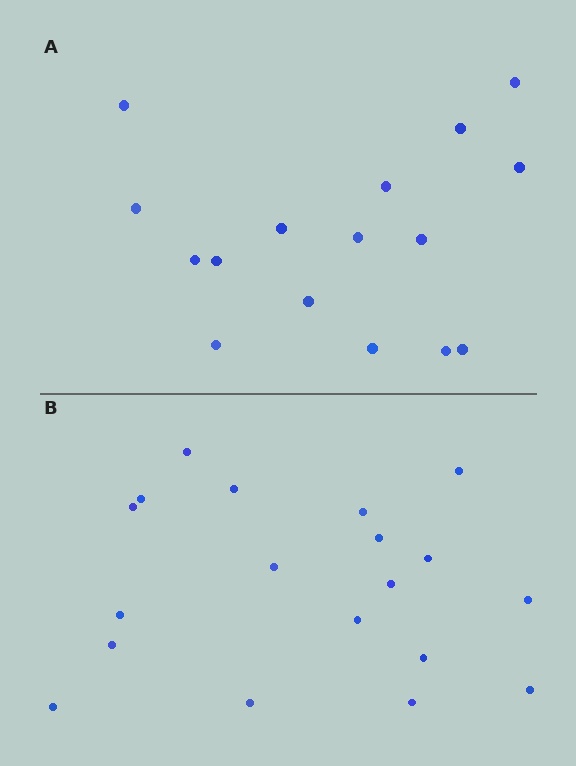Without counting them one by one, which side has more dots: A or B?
Region B (the bottom region) has more dots.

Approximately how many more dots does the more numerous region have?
Region B has just a few more — roughly 2 or 3 more dots than region A.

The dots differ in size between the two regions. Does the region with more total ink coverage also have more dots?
No. Region A has more total ink coverage because its dots are larger, but region B actually contains more individual dots. Total area can be misleading — the number of items is what matters here.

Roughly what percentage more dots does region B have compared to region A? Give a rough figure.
About 20% more.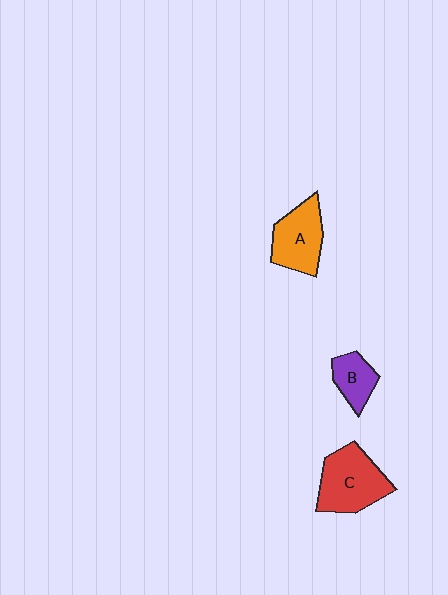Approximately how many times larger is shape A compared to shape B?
Approximately 1.6 times.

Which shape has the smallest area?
Shape B (purple).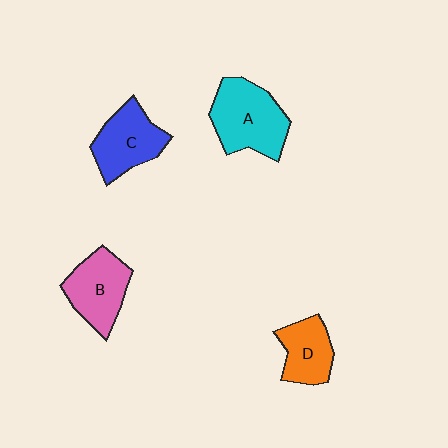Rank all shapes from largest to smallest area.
From largest to smallest: A (cyan), B (pink), C (blue), D (orange).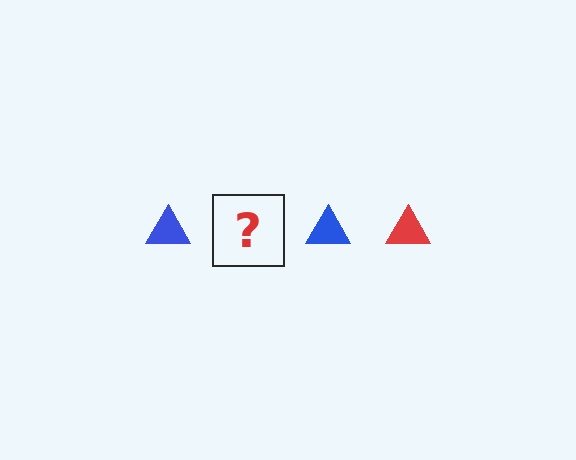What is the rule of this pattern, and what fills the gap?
The rule is that the pattern cycles through blue, red triangles. The gap should be filled with a red triangle.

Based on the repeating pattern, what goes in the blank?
The blank should be a red triangle.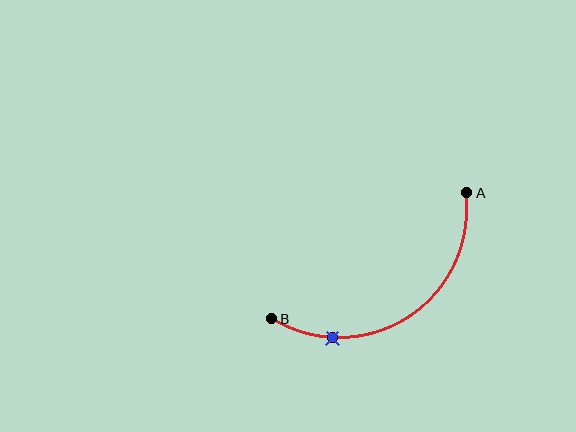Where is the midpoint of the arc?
The arc midpoint is the point on the curve farthest from the straight line joining A and B. It sits below that line.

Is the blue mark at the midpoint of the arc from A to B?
No. The blue mark lies on the arc but is closer to endpoint B. The arc midpoint would be at the point on the curve equidistant along the arc from both A and B.